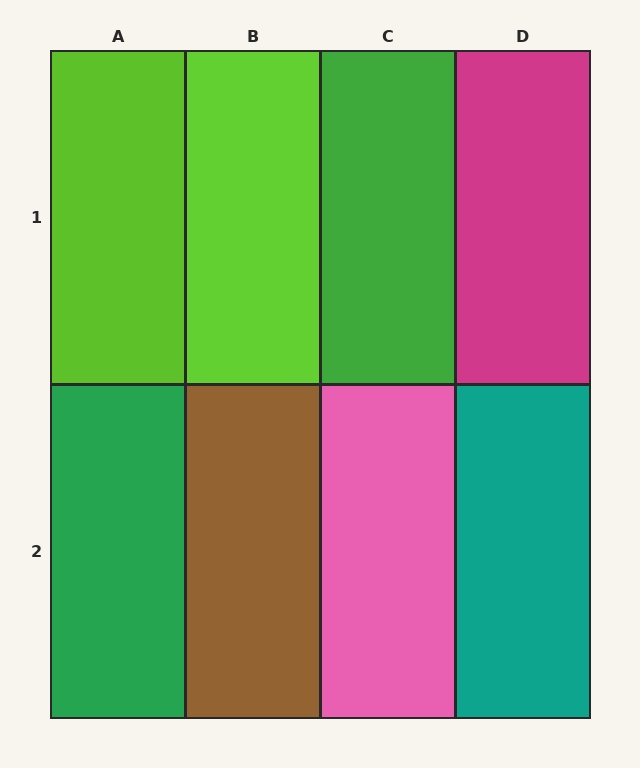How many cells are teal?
1 cell is teal.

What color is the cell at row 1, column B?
Lime.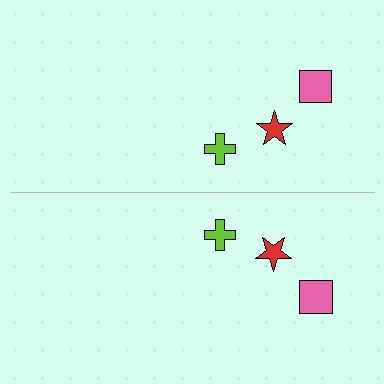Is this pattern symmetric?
Yes, this pattern has bilateral (reflection) symmetry.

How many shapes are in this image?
There are 6 shapes in this image.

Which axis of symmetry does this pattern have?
The pattern has a horizontal axis of symmetry running through the center of the image.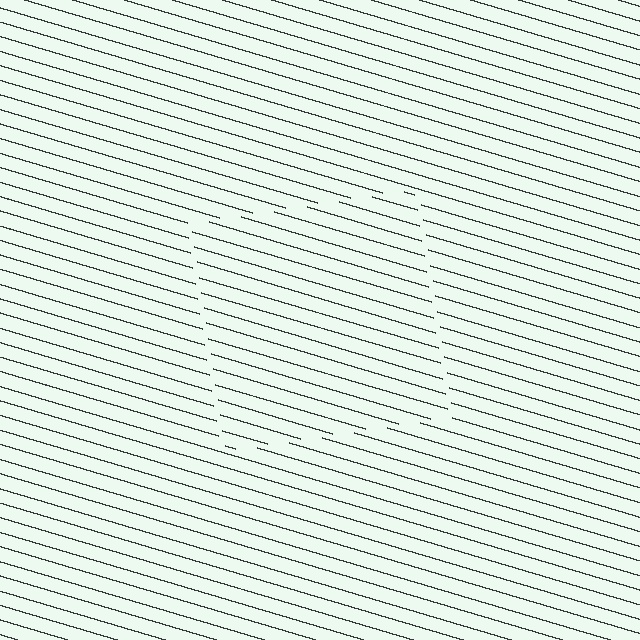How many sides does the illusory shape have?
4 sides — the line-ends trace a square.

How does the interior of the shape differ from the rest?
The interior of the shape contains the same grating, shifted by half a period — the contour is defined by the phase discontinuity where line-ends from the inner and outer gratings abut.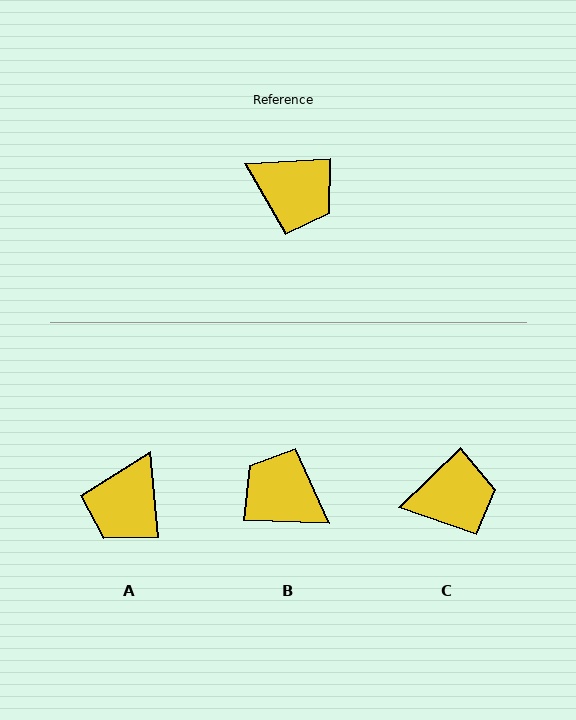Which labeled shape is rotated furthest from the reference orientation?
B, about 174 degrees away.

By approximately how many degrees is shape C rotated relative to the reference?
Approximately 41 degrees counter-clockwise.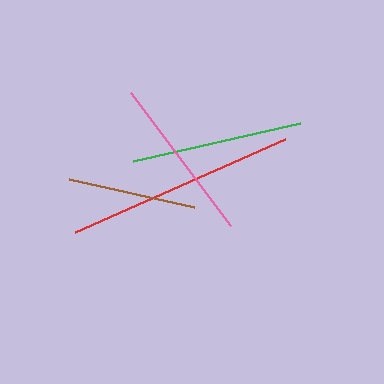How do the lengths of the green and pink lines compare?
The green and pink lines are approximately the same length.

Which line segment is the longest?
The red line is the longest at approximately 230 pixels.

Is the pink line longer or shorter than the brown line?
The pink line is longer than the brown line.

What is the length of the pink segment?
The pink segment is approximately 166 pixels long.